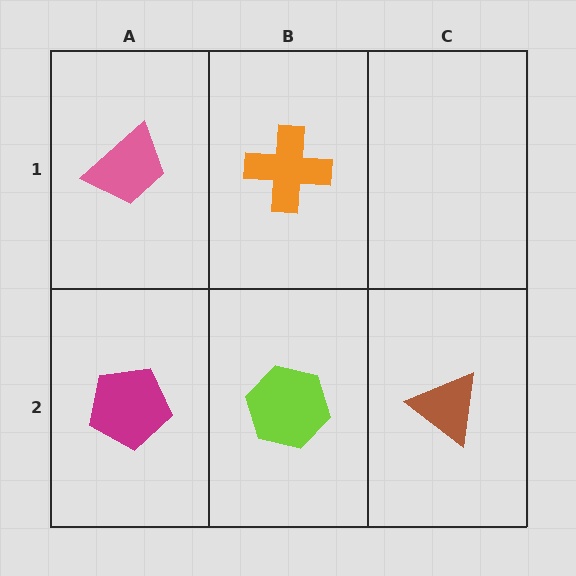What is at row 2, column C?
A brown triangle.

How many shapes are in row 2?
3 shapes.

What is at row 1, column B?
An orange cross.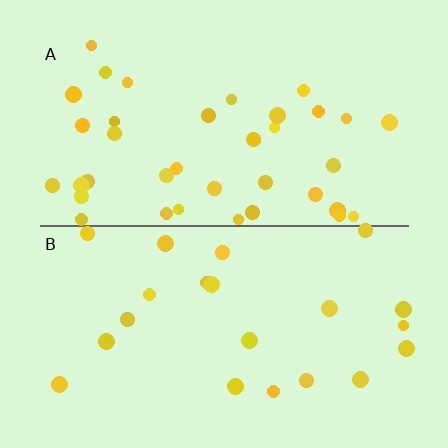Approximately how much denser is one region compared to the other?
Approximately 1.8× — region A over region B.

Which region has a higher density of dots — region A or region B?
A (the top).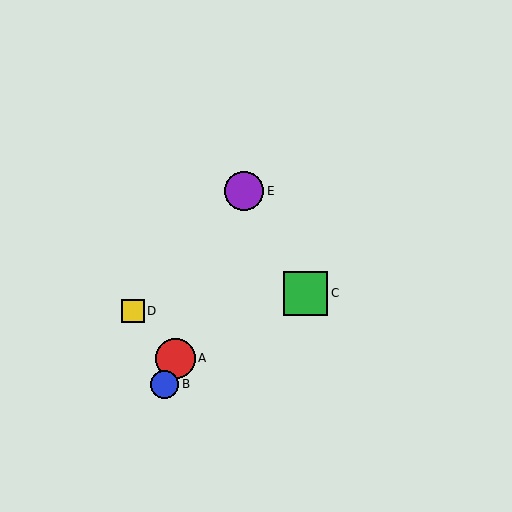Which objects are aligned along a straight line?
Objects A, B, E are aligned along a straight line.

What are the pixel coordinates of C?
Object C is at (306, 293).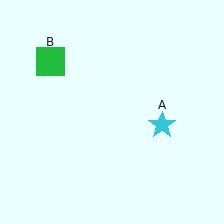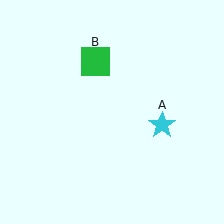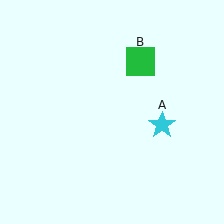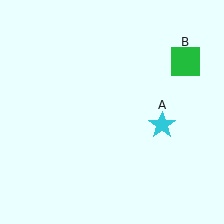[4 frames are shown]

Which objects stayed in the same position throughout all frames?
Cyan star (object A) remained stationary.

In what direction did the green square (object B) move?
The green square (object B) moved right.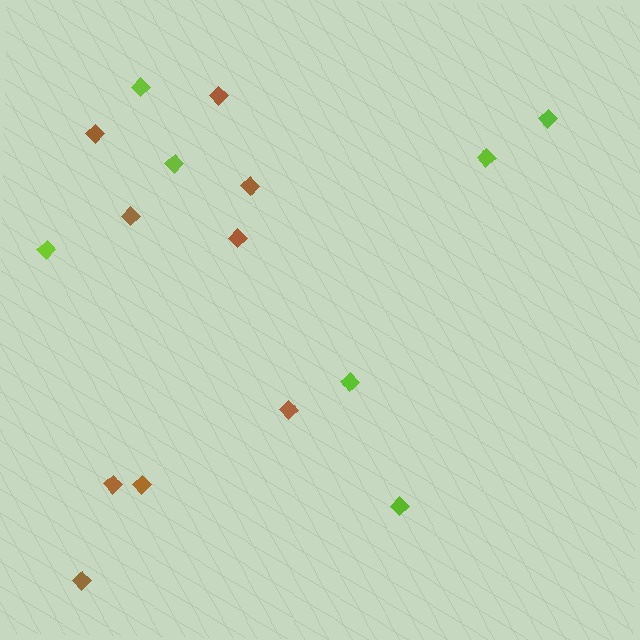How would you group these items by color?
There are 2 groups: one group of lime diamonds (7) and one group of brown diamonds (9).